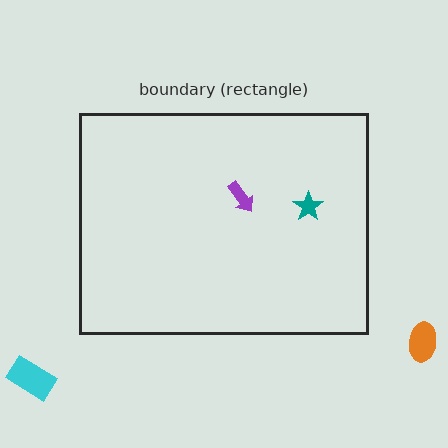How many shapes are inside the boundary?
2 inside, 2 outside.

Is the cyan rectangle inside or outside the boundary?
Outside.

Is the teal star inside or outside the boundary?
Inside.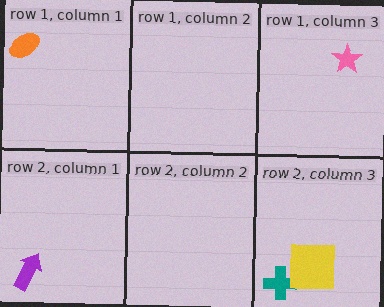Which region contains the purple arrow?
The row 2, column 1 region.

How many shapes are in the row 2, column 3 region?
2.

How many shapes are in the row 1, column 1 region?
1.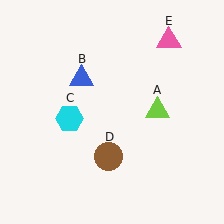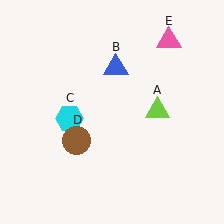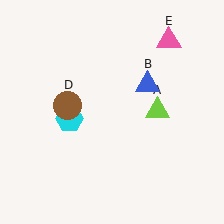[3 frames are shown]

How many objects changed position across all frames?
2 objects changed position: blue triangle (object B), brown circle (object D).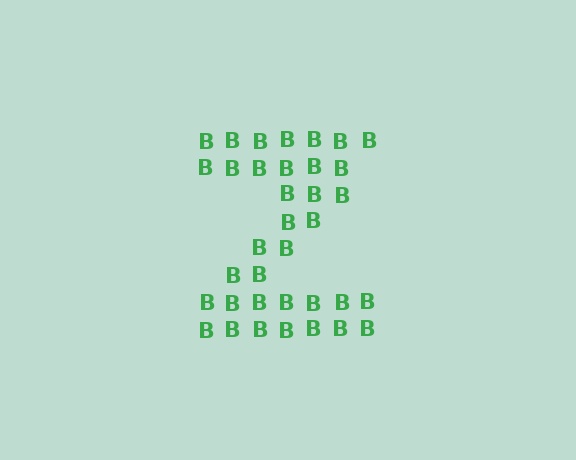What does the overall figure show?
The overall figure shows the letter Z.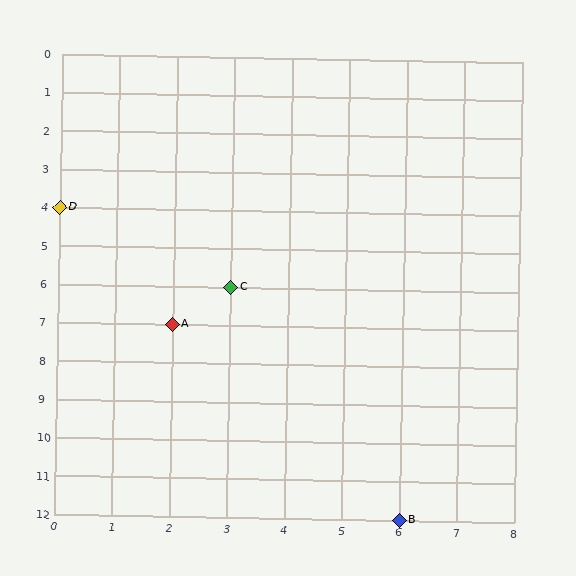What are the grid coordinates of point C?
Point C is at grid coordinates (3, 6).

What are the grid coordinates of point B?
Point B is at grid coordinates (6, 12).